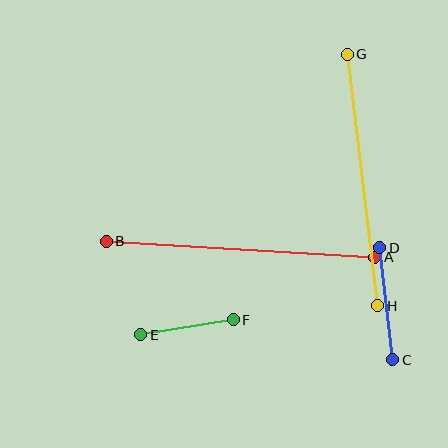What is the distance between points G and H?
The distance is approximately 253 pixels.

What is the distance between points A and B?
The distance is approximately 269 pixels.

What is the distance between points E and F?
The distance is approximately 94 pixels.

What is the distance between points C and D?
The distance is approximately 113 pixels.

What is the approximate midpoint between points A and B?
The midpoint is at approximately (241, 249) pixels.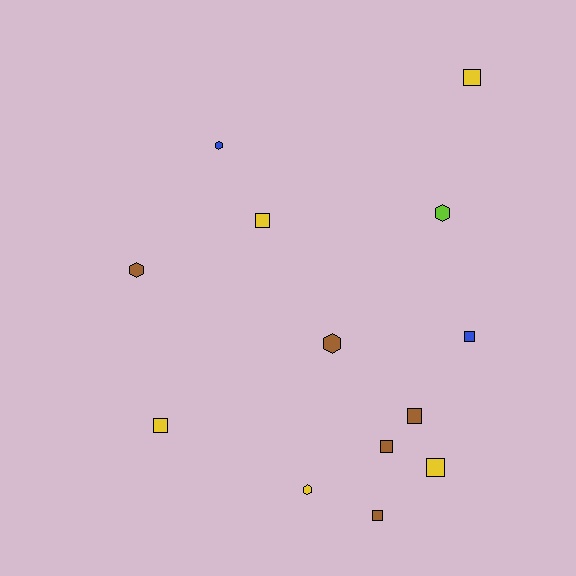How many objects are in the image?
There are 13 objects.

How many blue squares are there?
There is 1 blue square.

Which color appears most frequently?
Yellow, with 5 objects.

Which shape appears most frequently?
Square, with 8 objects.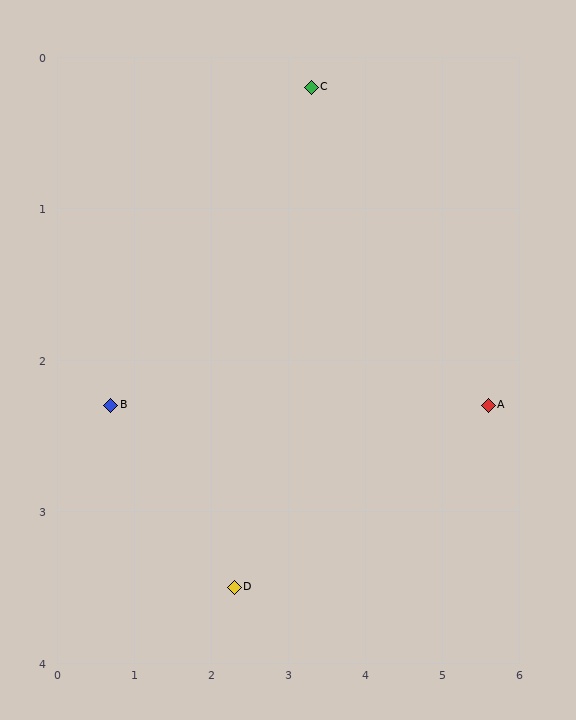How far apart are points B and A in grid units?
Points B and A are about 4.9 grid units apart.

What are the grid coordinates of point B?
Point B is at approximately (0.7, 2.3).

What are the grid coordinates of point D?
Point D is at approximately (2.3, 3.5).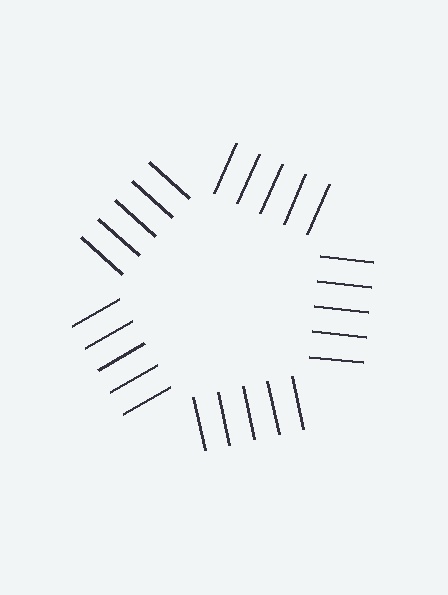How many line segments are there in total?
25 — 5 along each of the 5 edges.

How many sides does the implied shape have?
5 sides — the line-ends trace a pentagon.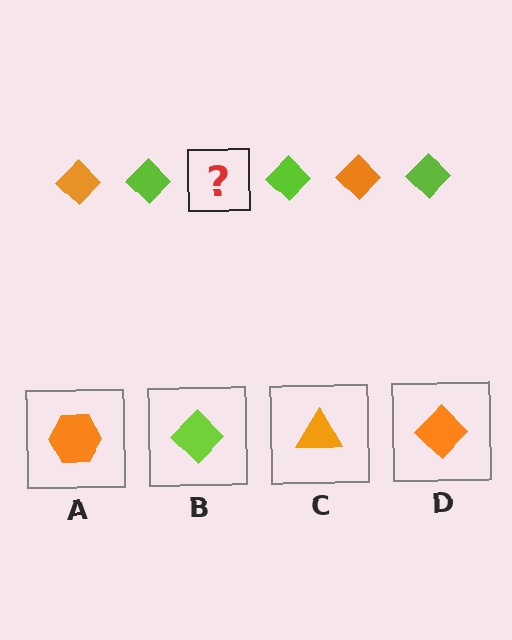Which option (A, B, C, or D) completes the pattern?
D.